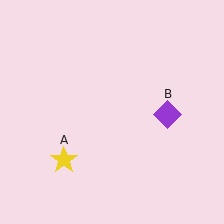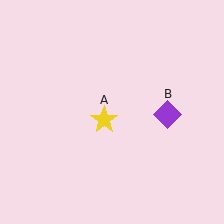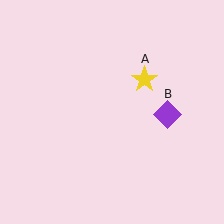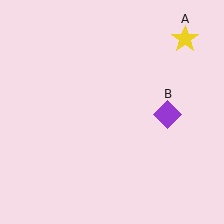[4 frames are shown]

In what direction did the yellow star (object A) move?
The yellow star (object A) moved up and to the right.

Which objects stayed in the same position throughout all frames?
Purple diamond (object B) remained stationary.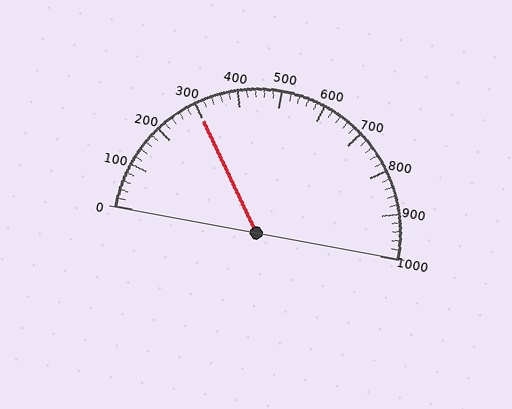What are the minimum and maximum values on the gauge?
The gauge ranges from 0 to 1000.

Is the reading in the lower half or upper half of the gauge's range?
The reading is in the lower half of the range (0 to 1000).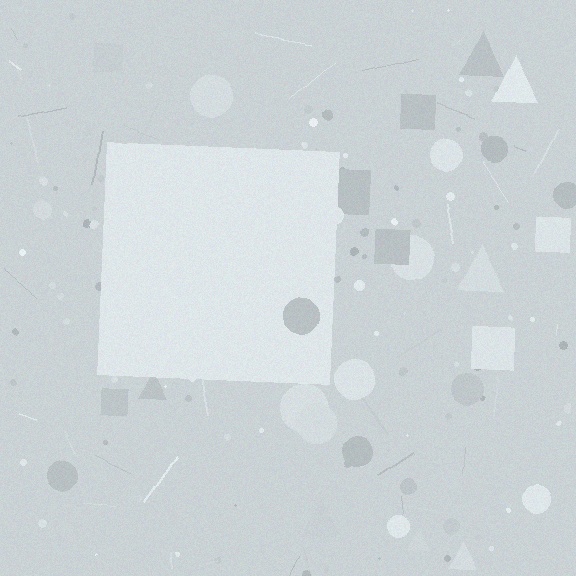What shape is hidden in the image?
A square is hidden in the image.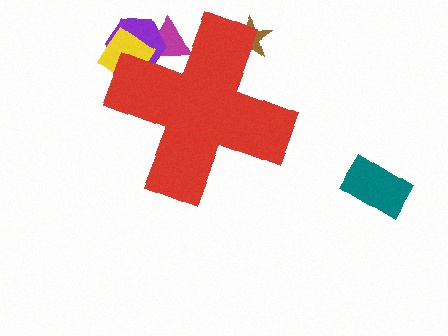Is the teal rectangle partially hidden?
No, the teal rectangle is fully visible.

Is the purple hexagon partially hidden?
Yes, the purple hexagon is partially hidden behind the red cross.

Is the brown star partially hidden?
Yes, the brown star is partially hidden behind the red cross.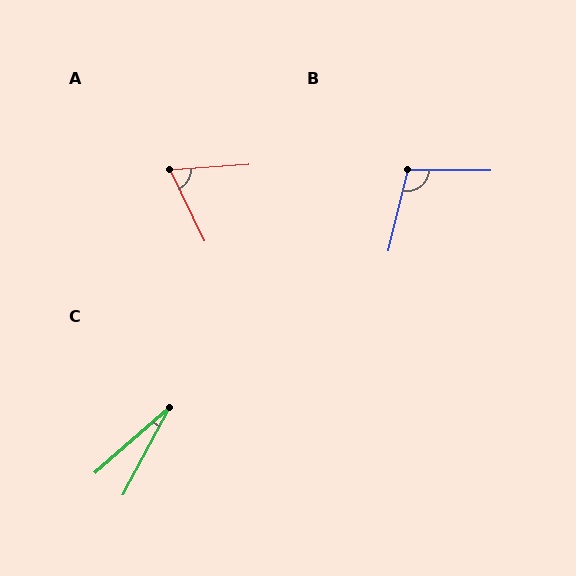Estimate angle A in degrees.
Approximately 68 degrees.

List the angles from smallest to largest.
C (21°), A (68°), B (104°).